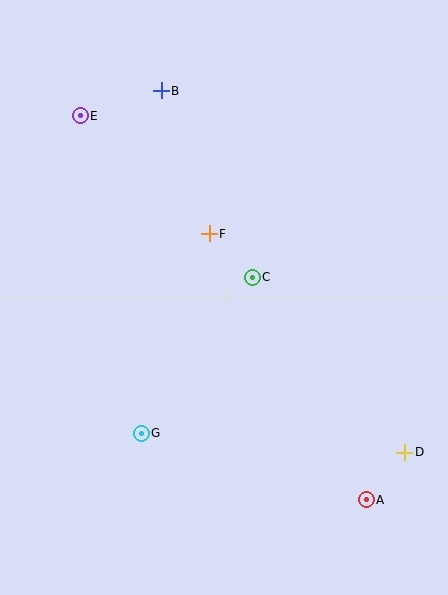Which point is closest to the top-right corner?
Point B is closest to the top-right corner.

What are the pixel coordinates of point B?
Point B is at (161, 91).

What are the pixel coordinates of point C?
Point C is at (252, 277).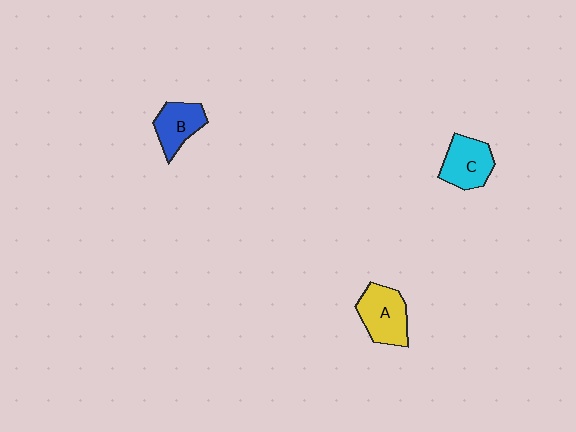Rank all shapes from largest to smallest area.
From largest to smallest: A (yellow), C (cyan), B (blue).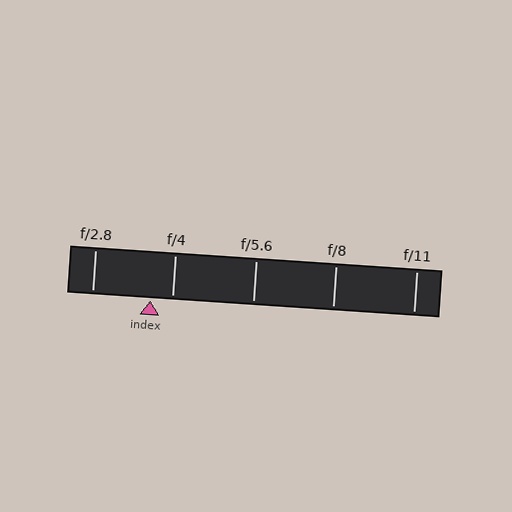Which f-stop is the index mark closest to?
The index mark is closest to f/4.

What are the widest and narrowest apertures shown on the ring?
The widest aperture shown is f/2.8 and the narrowest is f/11.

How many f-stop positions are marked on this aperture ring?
There are 5 f-stop positions marked.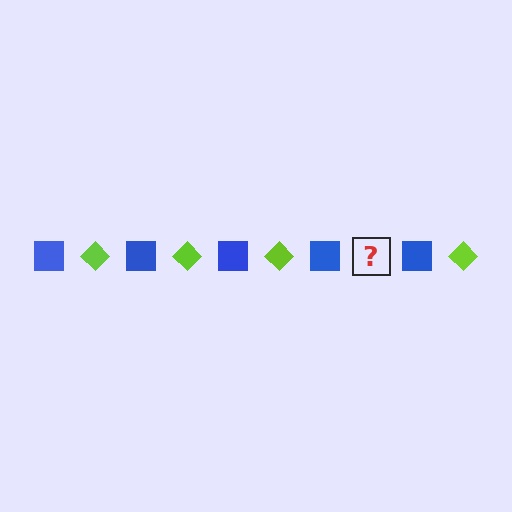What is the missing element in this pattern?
The missing element is a lime diamond.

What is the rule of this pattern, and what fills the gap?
The rule is that the pattern alternates between blue square and lime diamond. The gap should be filled with a lime diamond.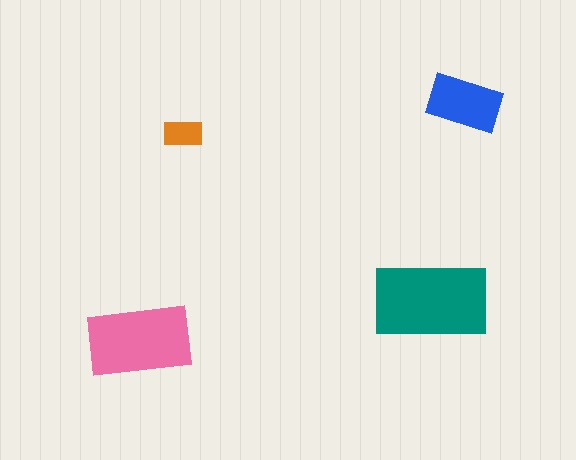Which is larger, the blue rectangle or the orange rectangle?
The blue one.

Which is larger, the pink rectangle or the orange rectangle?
The pink one.